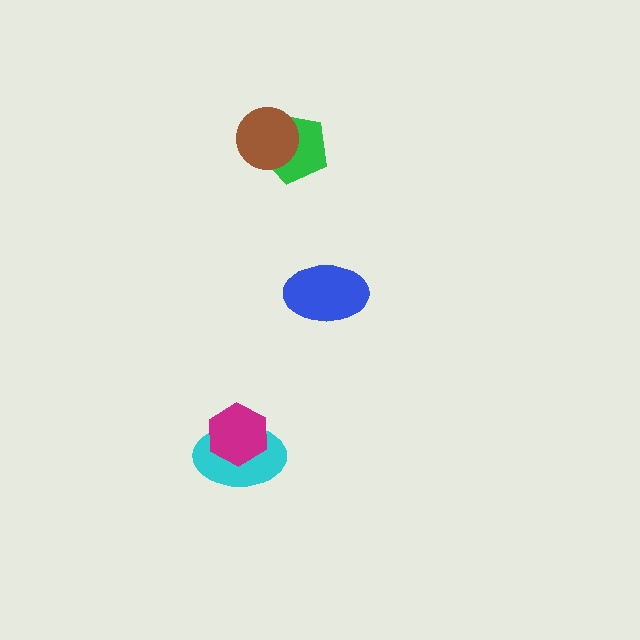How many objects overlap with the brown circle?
1 object overlaps with the brown circle.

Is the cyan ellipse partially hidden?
Yes, it is partially covered by another shape.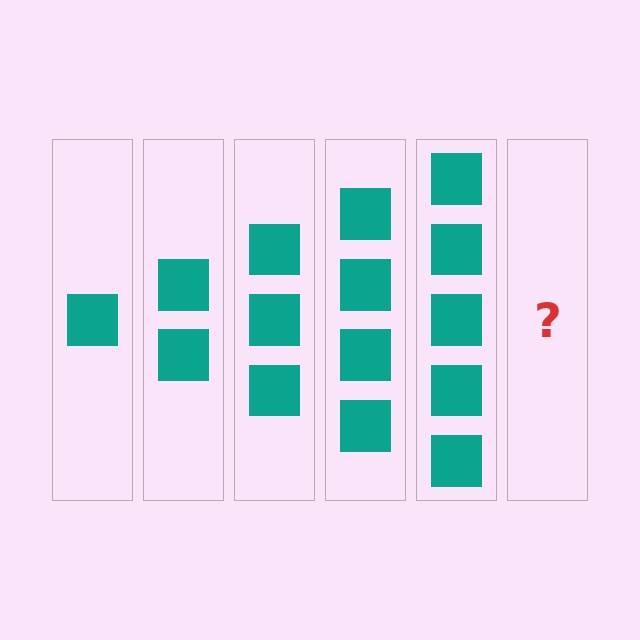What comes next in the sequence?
The next element should be 6 squares.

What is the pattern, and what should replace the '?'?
The pattern is that each step adds one more square. The '?' should be 6 squares.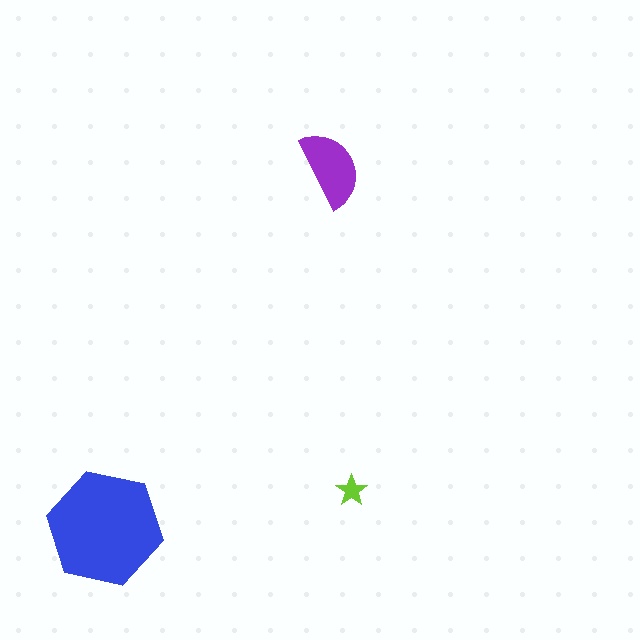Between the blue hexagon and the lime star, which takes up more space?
The blue hexagon.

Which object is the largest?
The blue hexagon.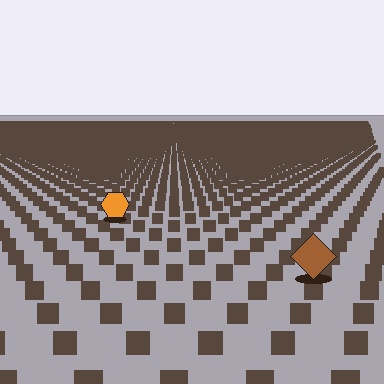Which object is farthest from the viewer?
The orange hexagon is farthest from the viewer. It appears smaller and the ground texture around it is denser.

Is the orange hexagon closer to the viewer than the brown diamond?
No. The brown diamond is closer — you can tell from the texture gradient: the ground texture is coarser near it.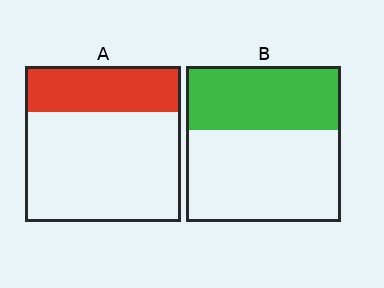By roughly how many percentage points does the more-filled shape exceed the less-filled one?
By roughly 10 percentage points (B over A).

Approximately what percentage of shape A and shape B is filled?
A is approximately 30% and B is approximately 40%.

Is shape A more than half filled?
No.